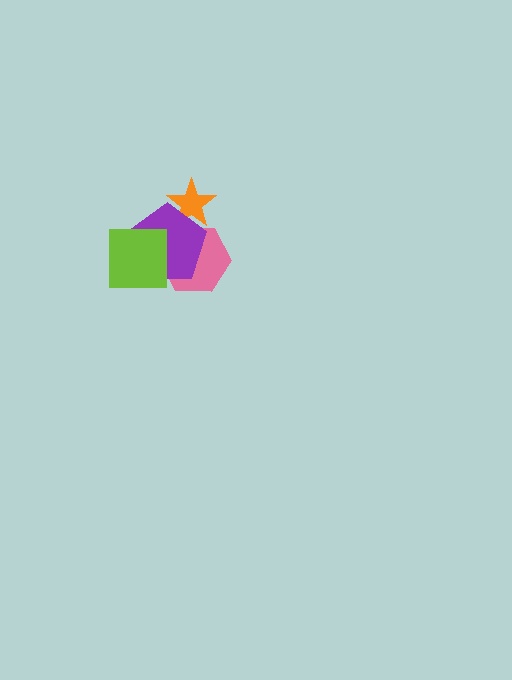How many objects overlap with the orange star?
2 objects overlap with the orange star.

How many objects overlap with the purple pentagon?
3 objects overlap with the purple pentagon.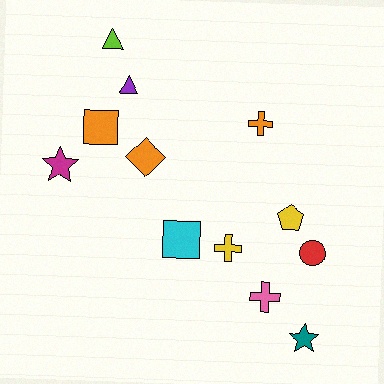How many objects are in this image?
There are 12 objects.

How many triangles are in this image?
There are 2 triangles.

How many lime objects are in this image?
There is 1 lime object.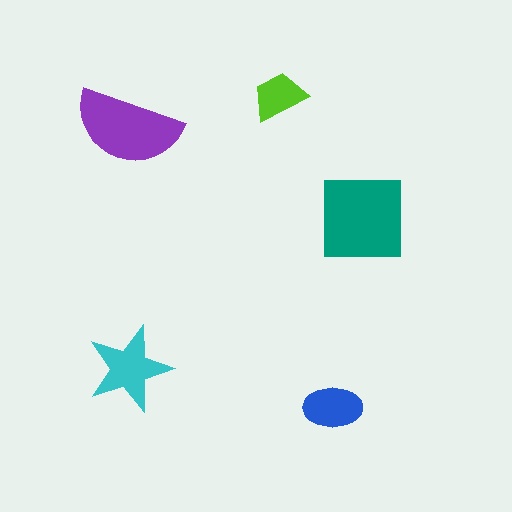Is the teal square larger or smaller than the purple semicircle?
Larger.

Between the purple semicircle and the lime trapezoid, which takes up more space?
The purple semicircle.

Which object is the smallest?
The lime trapezoid.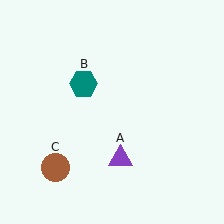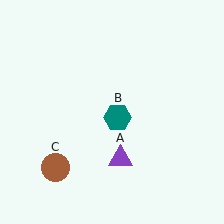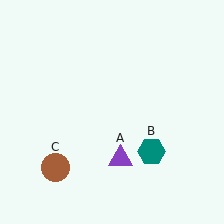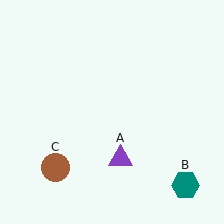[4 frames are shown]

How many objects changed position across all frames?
1 object changed position: teal hexagon (object B).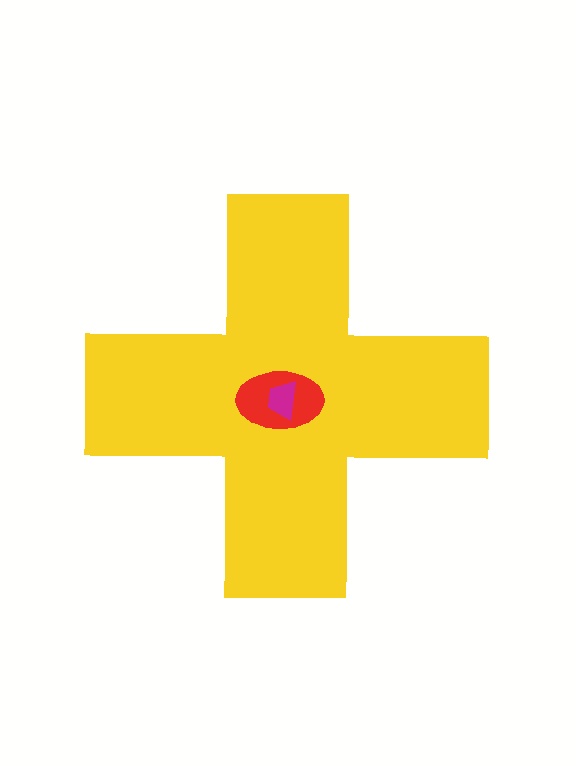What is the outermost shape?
The yellow cross.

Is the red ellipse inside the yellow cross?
Yes.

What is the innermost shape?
The magenta trapezoid.